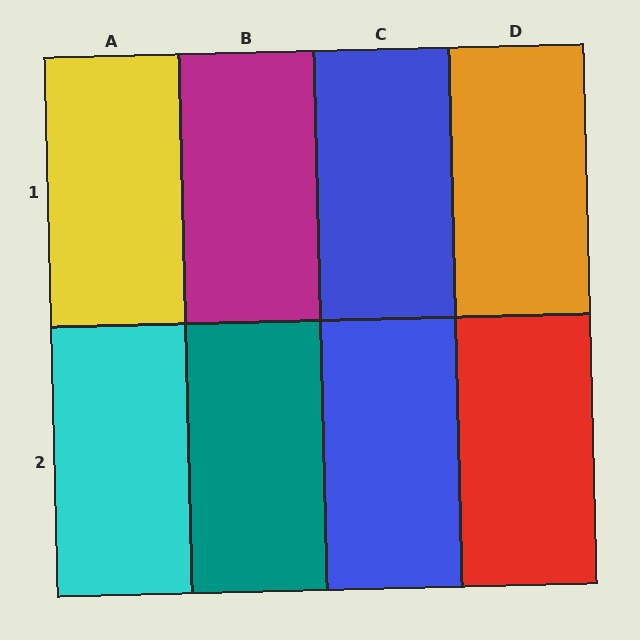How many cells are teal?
1 cell is teal.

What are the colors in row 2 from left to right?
Cyan, teal, blue, red.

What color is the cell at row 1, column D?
Orange.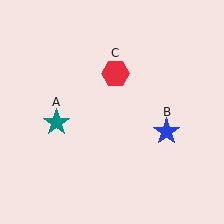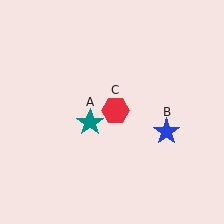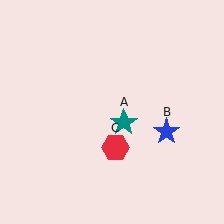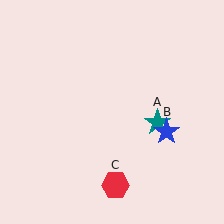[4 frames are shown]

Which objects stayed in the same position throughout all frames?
Blue star (object B) remained stationary.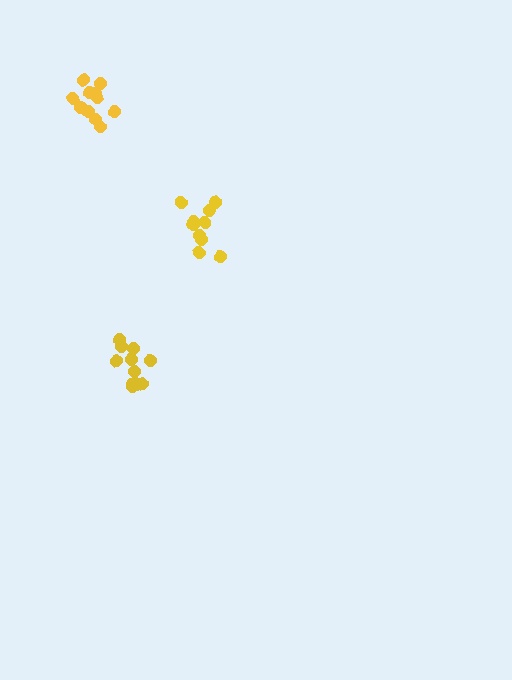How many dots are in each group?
Group 1: 11 dots, Group 2: 11 dots, Group 3: 11 dots (33 total).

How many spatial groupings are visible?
There are 3 spatial groupings.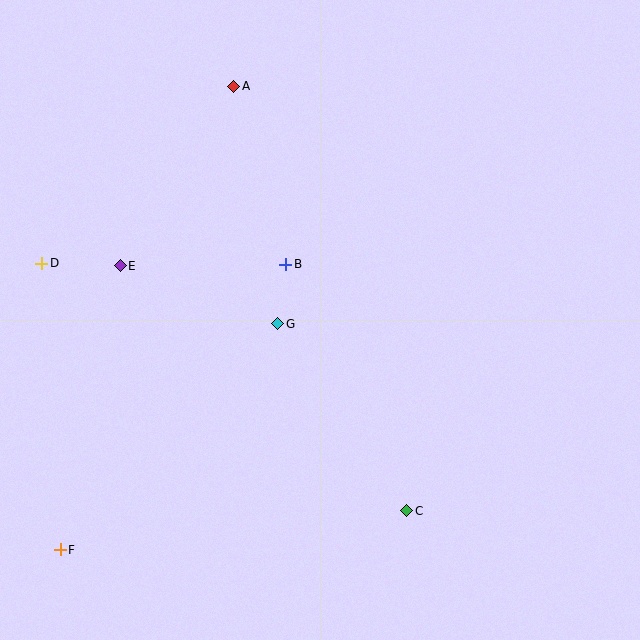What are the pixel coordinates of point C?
Point C is at (407, 511).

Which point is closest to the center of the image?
Point G at (278, 324) is closest to the center.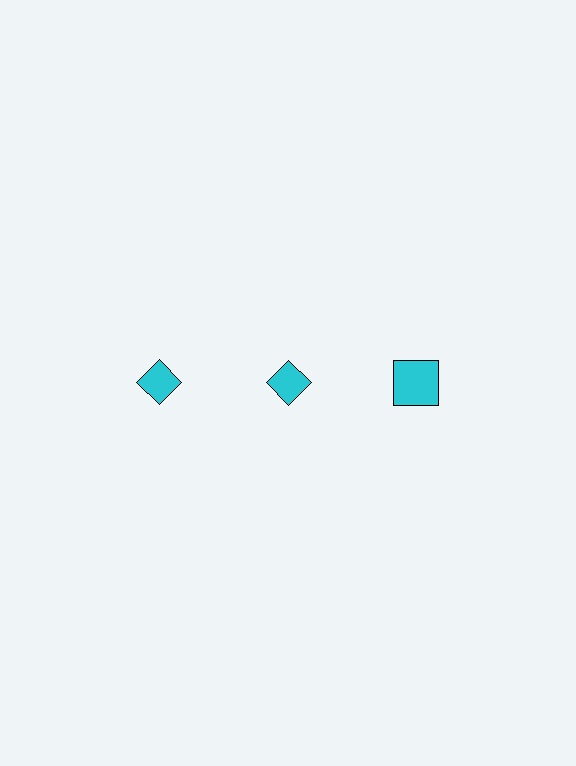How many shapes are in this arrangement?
There are 3 shapes arranged in a grid pattern.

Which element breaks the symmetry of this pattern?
The cyan square in the top row, center column breaks the symmetry. All other shapes are cyan diamonds.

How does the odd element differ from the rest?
It has a different shape: square instead of diamond.